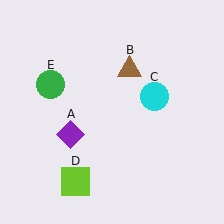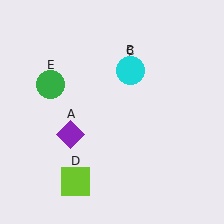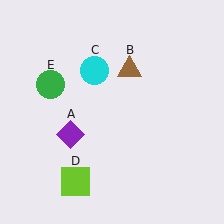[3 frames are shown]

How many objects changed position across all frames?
1 object changed position: cyan circle (object C).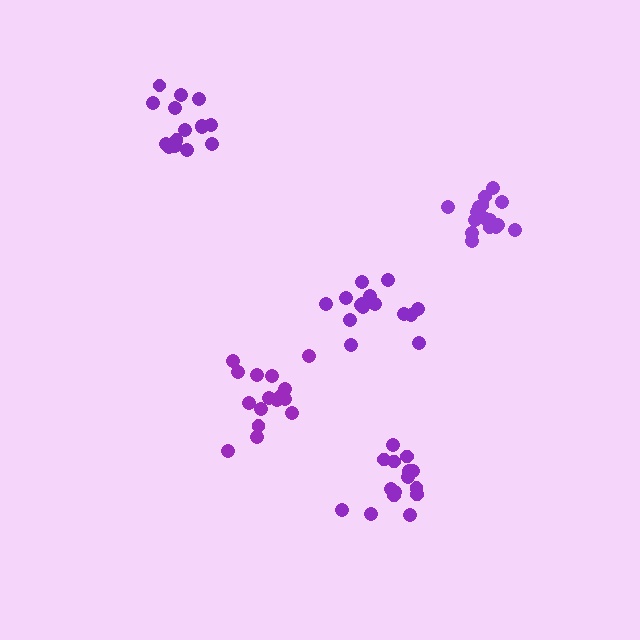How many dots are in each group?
Group 1: 16 dots, Group 2: 15 dots, Group 3: 15 dots, Group 4: 15 dots, Group 5: 16 dots (77 total).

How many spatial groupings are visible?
There are 5 spatial groupings.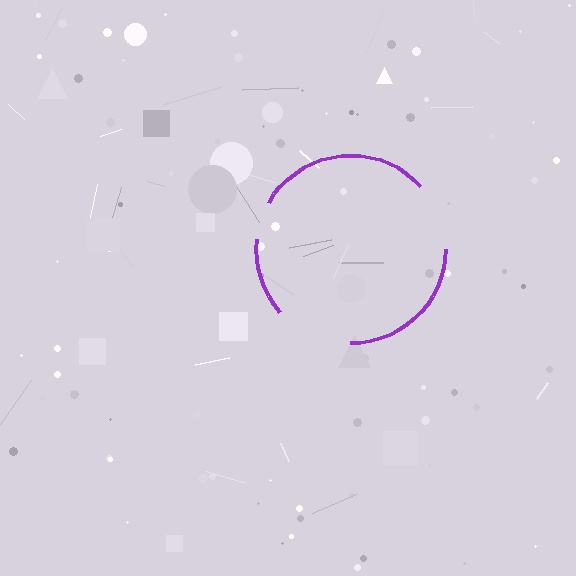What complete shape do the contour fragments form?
The contour fragments form a circle.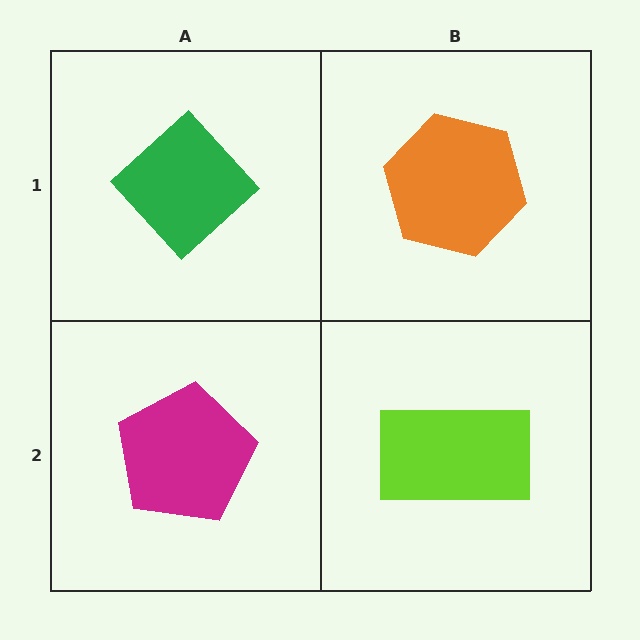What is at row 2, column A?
A magenta pentagon.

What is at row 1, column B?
An orange hexagon.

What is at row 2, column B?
A lime rectangle.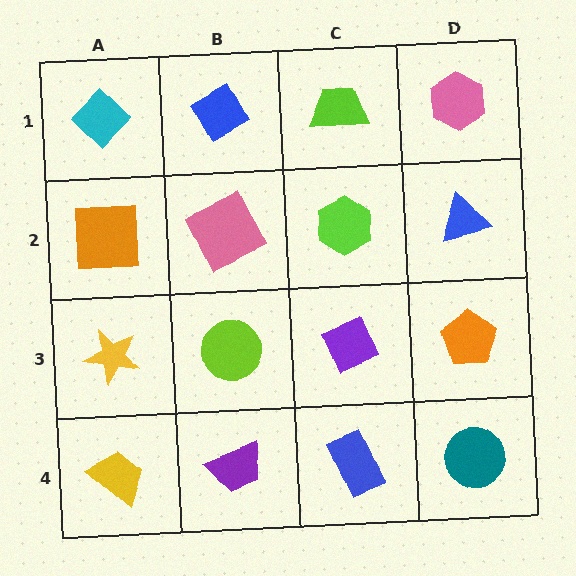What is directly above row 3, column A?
An orange square.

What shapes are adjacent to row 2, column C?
A lime trapezoid (row 1, column C), a purple diamond (row 3, column C), a pink square (row 2, column B), a blue triangle (row 2, column D).